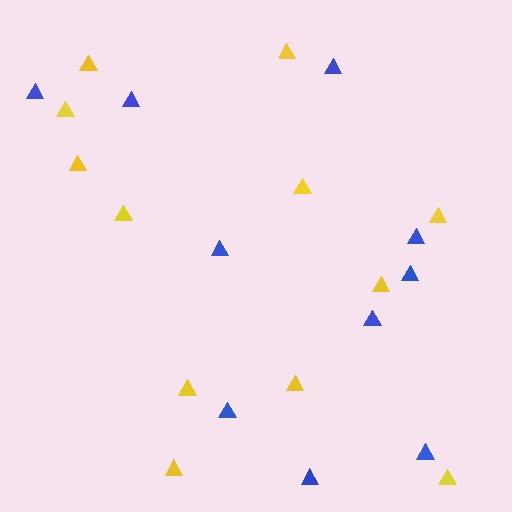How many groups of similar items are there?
There are 2 groups: one group of yellow triangles (12) and one group of blue triangles (10).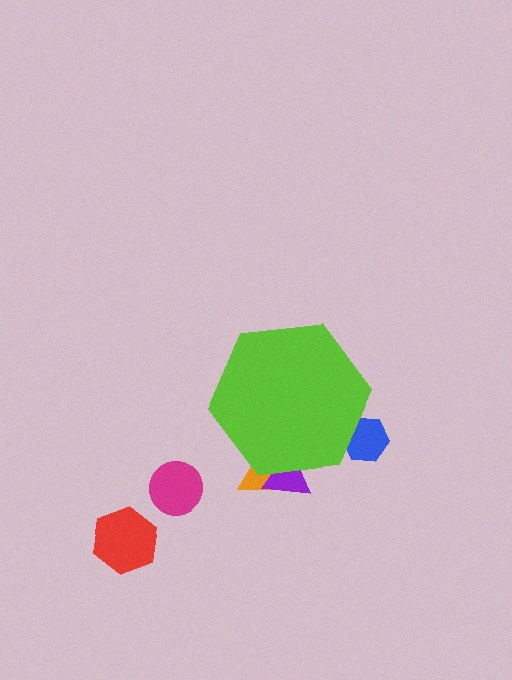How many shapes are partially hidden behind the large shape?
3 shapes are partially hidden.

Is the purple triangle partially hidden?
Yes, the purple triangle is partially hidden behind the lime hexagon.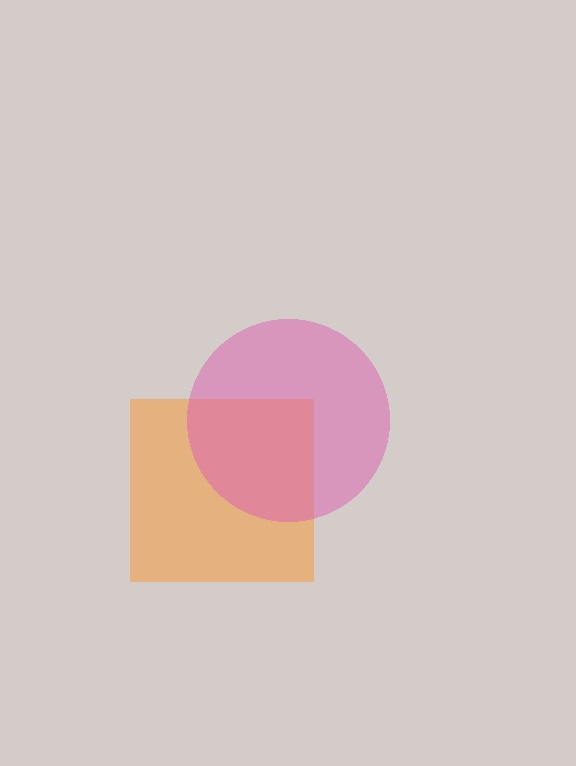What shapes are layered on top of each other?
The layered shapes are: an orange square, a pink circle.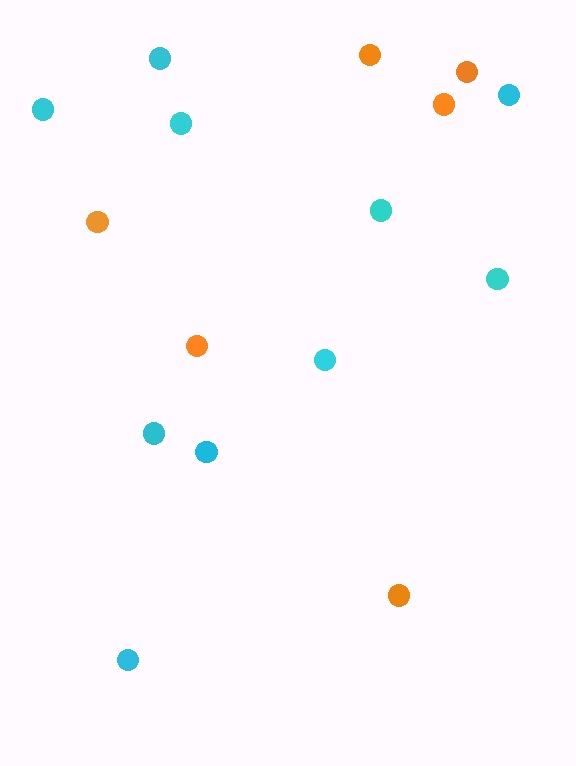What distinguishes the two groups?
There are 2 groups: one group of orange circles (6) and one group of cyan circles (10).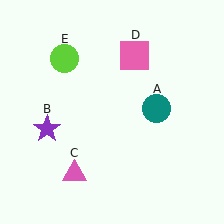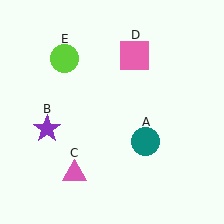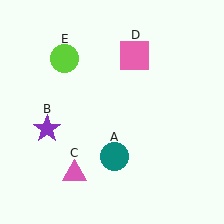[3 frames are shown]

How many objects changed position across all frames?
1 object changed position: teal circle (object A).